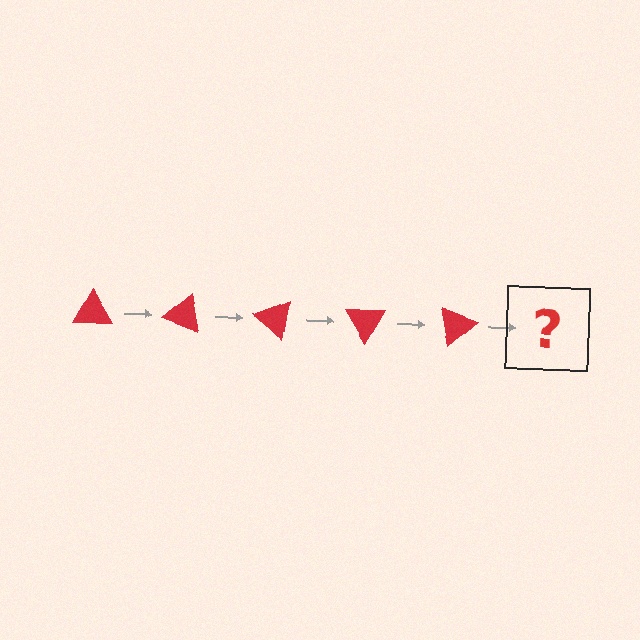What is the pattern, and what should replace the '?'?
The pattern is that the triangle rotates 20 degrees each step. The '?' should be a red triangle rotated 100 degrees.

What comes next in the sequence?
The next element should be a red triangle rotated 100 degrees.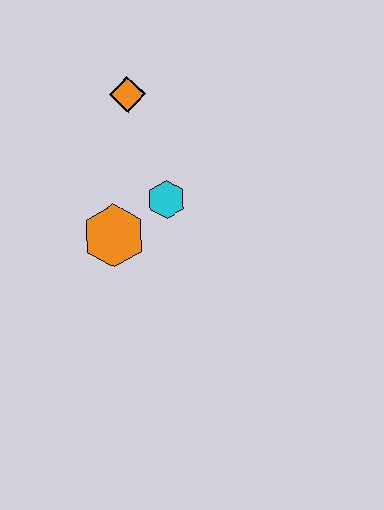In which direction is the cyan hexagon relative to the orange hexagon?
The cyan hexagon is to the right of the orange hexagon.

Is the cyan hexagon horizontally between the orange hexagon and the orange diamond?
No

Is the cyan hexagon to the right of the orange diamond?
Yes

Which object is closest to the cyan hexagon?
The orange hexagon is closest to the cyan hexagon.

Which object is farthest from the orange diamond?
The orange hexagon is farthest from the orange diamond.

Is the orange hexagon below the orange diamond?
Yes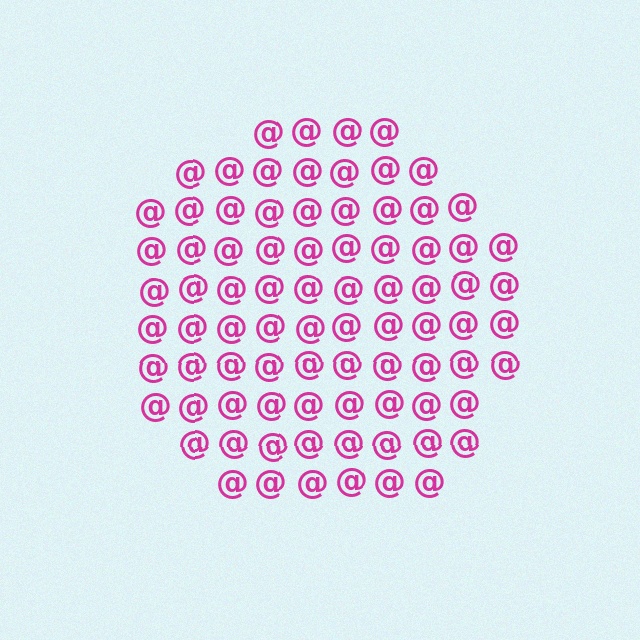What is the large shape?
The large shape is a circle.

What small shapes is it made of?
It is made of small at signs.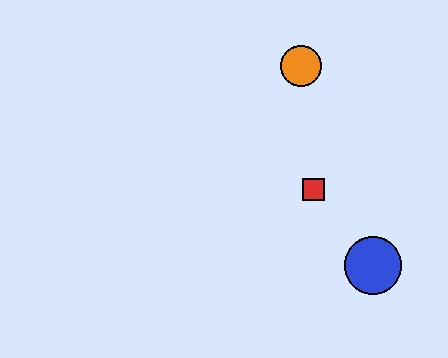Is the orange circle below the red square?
No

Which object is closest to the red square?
The blue circle is closest to the red square.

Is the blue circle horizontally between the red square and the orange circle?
No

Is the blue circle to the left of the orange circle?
No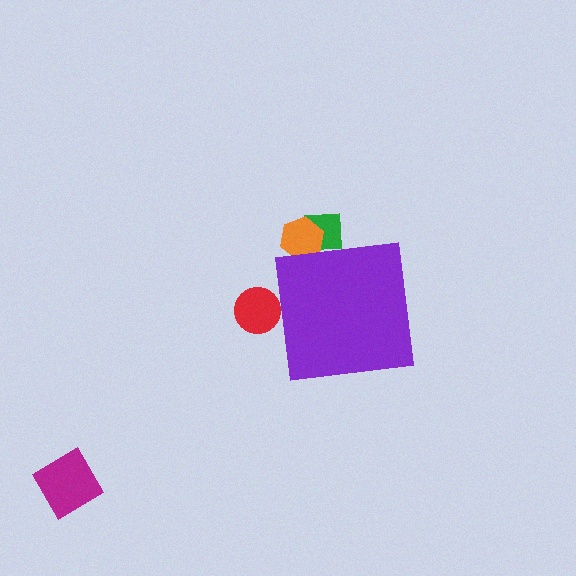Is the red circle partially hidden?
Yes, the red circle is partially hidden behind the purple square.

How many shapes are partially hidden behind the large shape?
3 shapes are partially hidden.